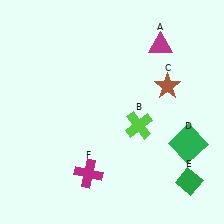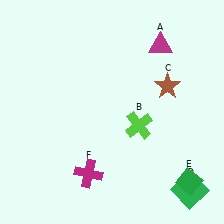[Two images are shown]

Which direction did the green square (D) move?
The green square (D) moved down.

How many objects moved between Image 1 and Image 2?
1 object moved between the two images.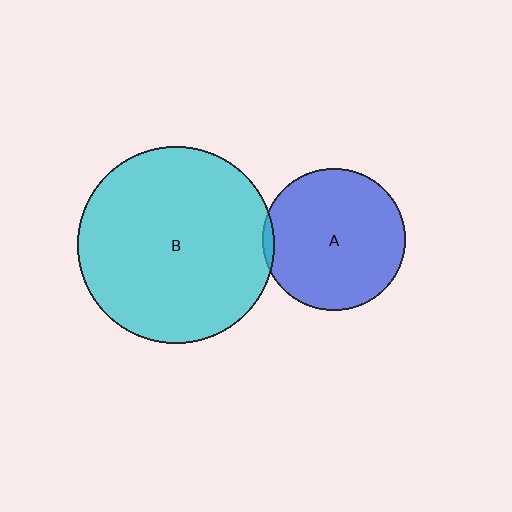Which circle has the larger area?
Circle B (cyan).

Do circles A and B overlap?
Yes.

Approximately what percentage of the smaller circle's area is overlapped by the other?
Approximately 5%.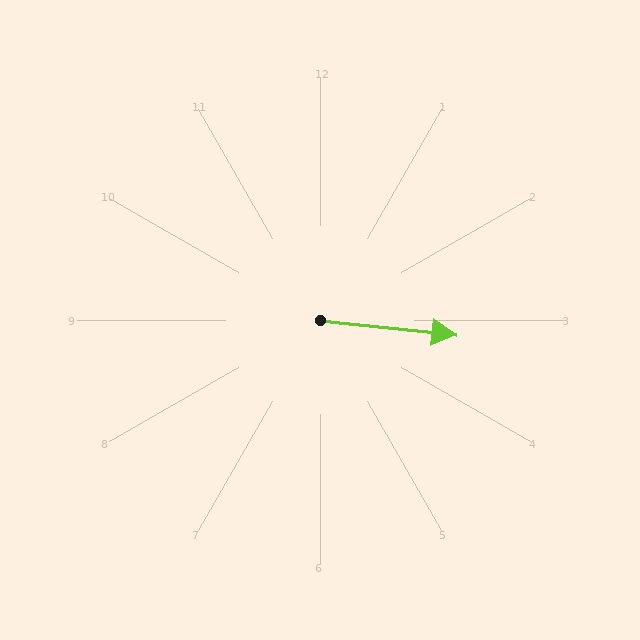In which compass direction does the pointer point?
East.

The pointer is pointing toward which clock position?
Roughly 3 o'clock.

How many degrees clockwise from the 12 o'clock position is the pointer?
Approximately 96 degrees.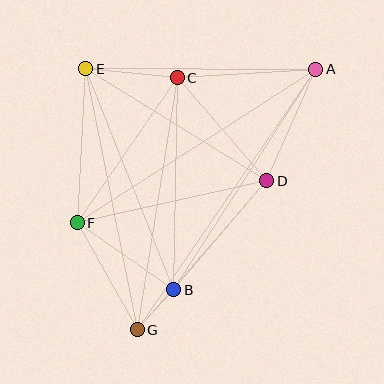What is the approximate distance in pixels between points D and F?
The distance between D and F is approximately 194 pixels.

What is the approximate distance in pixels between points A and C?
The distance between A and C is approximately 139 pixels.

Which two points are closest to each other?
Points B and G are closest to each other.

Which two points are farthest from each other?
Points A and G are farthest from each other.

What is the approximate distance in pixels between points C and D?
The distance between C and D is approximately 136 pixels.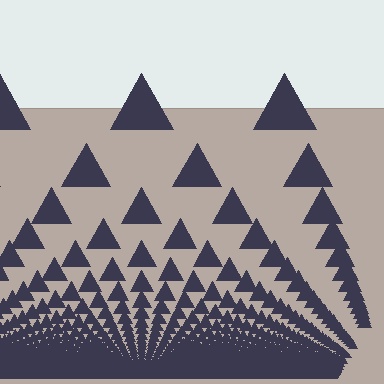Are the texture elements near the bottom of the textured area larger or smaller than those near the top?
Smaller. The gradient is inverted — elements near the bottom are smaller and denser.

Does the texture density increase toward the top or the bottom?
Density increases toward the bottom.